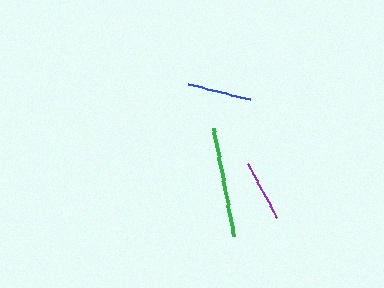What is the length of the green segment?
The green segment is approximately 110 pixels long.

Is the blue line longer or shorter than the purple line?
The blue line is longer than the purple line.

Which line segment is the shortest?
The purple line is the shortest at approximately 61 pixels.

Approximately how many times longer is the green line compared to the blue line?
The green line is approximately 1.7 times the length of the blue line.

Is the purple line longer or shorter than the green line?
The green line is longer than the purple line.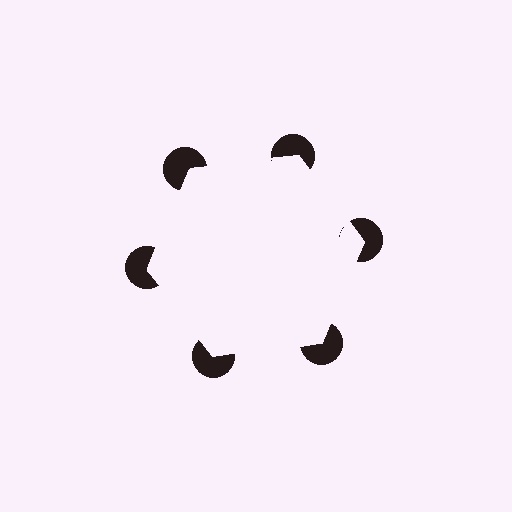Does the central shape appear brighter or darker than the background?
It typically appears slightly brighter than the background, even though no actual brightness change is drawn.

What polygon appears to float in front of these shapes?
An illusory hexagon — its edges are inferred from the aligned wedge cuts in the pac-man discs, not physically drawn.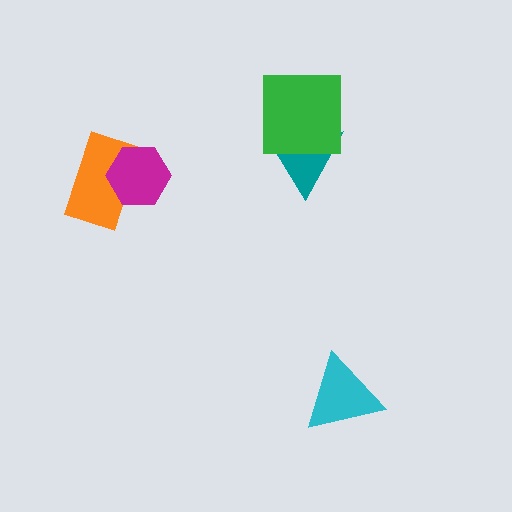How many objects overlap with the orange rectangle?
1 object overlaps with the orange rectangle.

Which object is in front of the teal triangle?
The green square is in front of the teal triangle.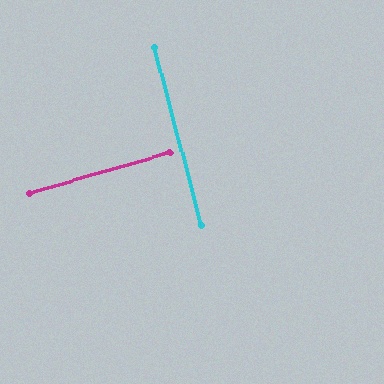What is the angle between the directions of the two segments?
Approximately 89 degrees.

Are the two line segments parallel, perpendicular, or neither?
Perpendicular — they meet at approximately 89°.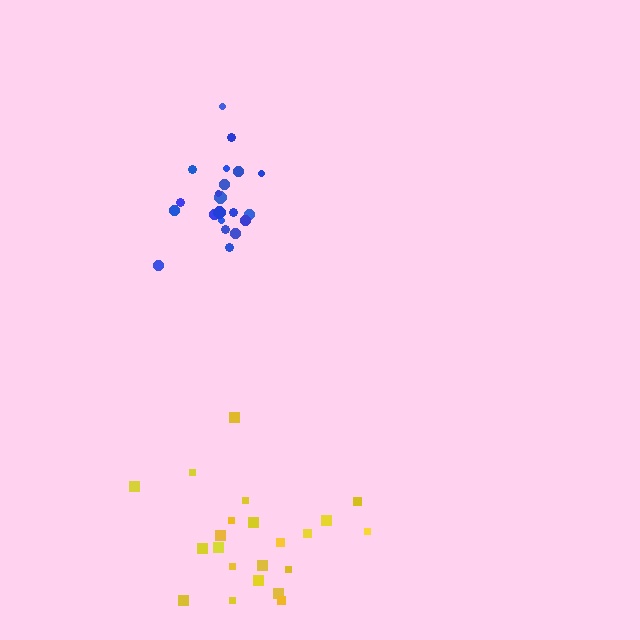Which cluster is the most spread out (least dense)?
Yellow.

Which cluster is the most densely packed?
Blue.